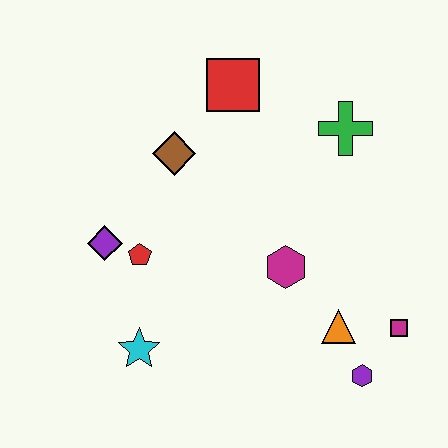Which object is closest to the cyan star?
The red pentagon is closest to the cyan star.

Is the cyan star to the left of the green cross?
Yes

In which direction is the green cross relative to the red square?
The green cross is to the right of the red square.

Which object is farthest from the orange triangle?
The red square is farthest from the orange triangle.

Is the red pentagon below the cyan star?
No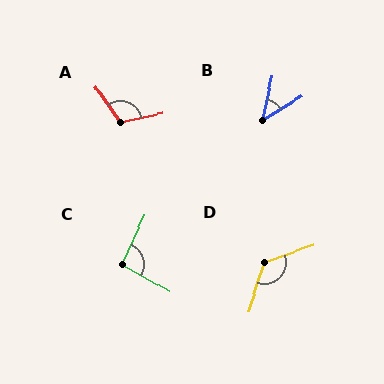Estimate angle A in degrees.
Approximately 113 degrees.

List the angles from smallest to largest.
B (46°), C (95°), A (113°), D (127°).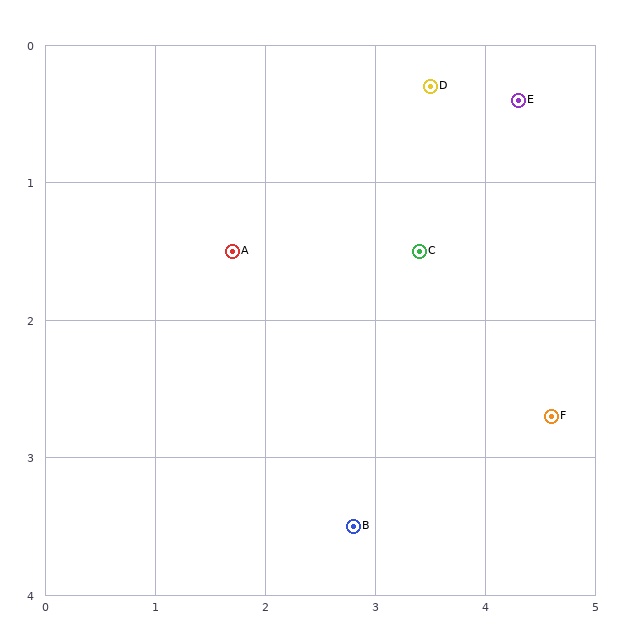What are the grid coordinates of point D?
Point D is at approximately (3.5, 0.3).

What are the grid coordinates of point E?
Point E is at approximately (4.3, 0.4).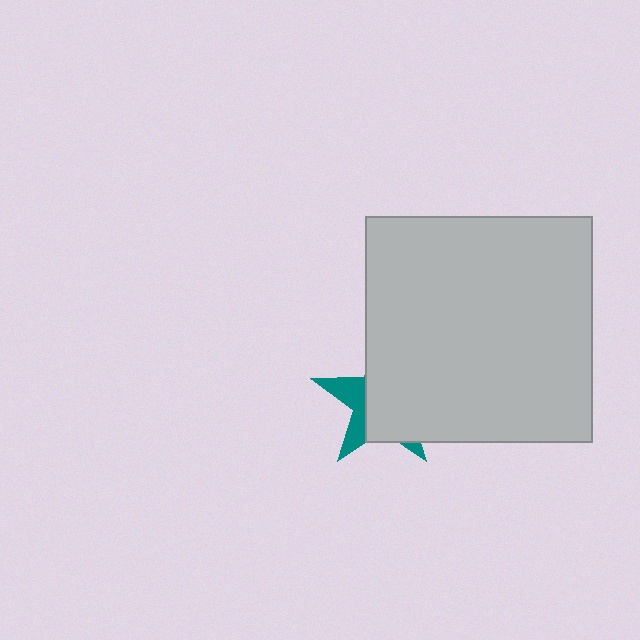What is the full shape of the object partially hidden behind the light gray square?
The partially hidden object is a teal star.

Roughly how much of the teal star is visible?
A small part of it is visible (roughly 31%).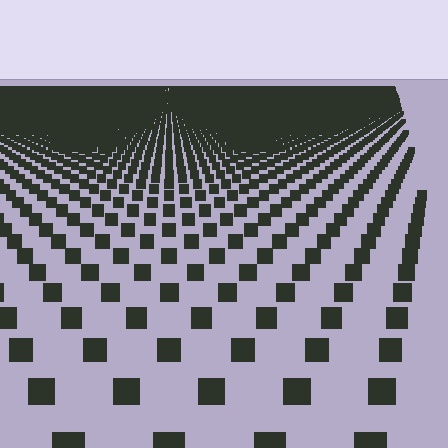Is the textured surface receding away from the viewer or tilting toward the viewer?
The surface is receding away from the viewer. Texture elements get smaller and denser toward the top.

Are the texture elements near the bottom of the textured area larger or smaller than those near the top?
Larger. Near the bottom, elements are closer to the viewer and appear at a bigger on-screen size.